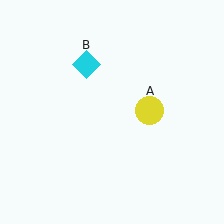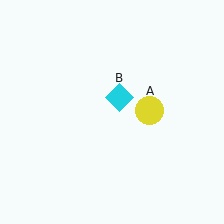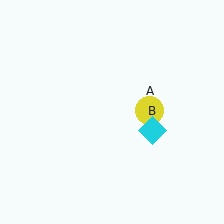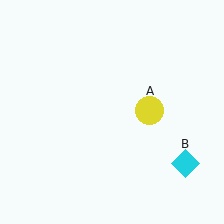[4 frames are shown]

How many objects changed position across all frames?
1 object changed position: cyan diamond (object B).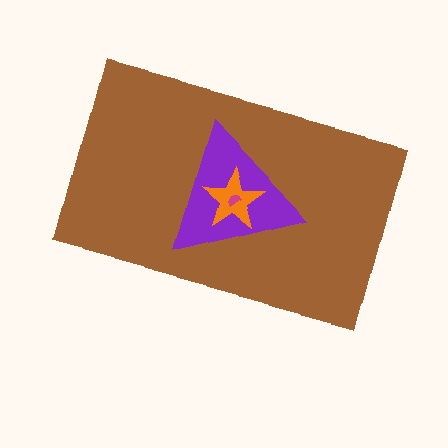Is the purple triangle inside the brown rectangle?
Yes.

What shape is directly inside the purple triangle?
The orange star.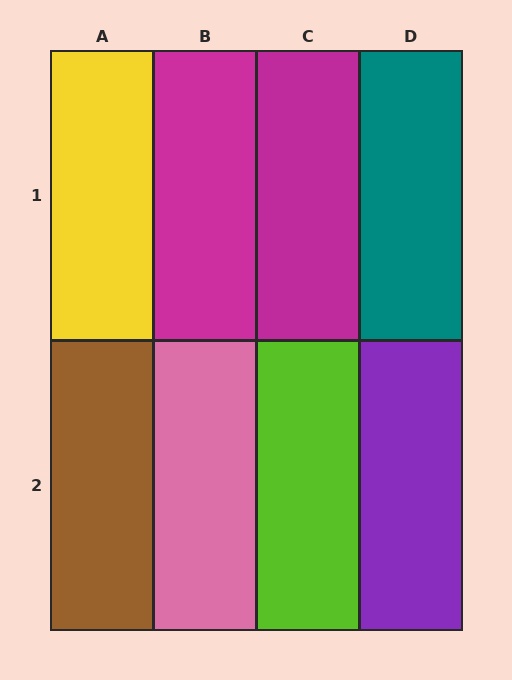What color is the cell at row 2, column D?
Purple.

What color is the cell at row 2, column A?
Brown.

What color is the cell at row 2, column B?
Pink.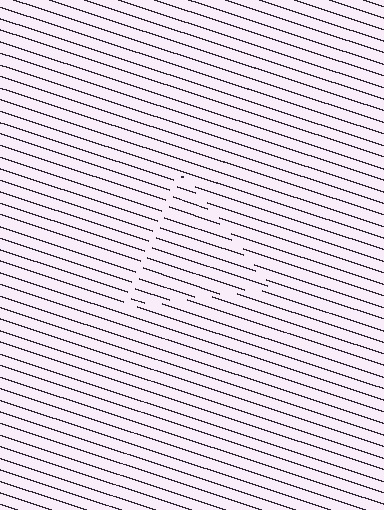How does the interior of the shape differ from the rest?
The interior of the shape contains the same grating, shifted by half a period — the contour is defined by the phase discontinuity where line-ends from the inner and outer gratings abut.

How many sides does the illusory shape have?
3 sides — the line-ends trace a triangle.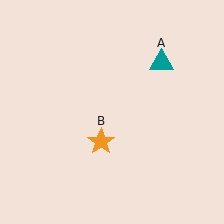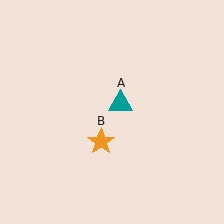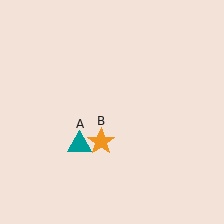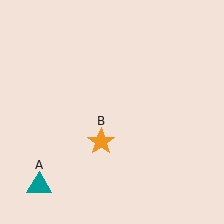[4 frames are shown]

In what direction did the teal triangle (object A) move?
The teal triangle (object A) moved down and to the left.